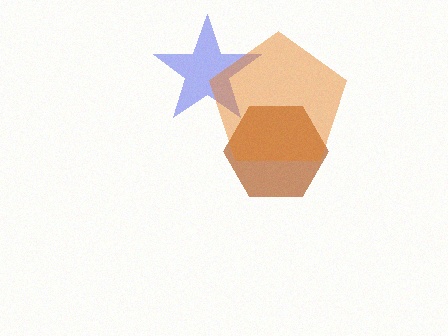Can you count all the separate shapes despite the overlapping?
Yes, there are 3 separate shapes.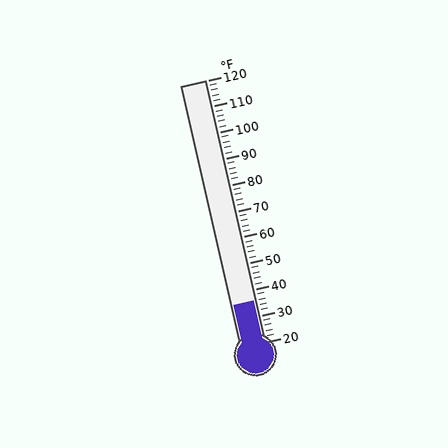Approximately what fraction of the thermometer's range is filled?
The thermometer is filled to approximately 15% of its range.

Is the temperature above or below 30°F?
The temperature is above 30°F.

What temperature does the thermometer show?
The thermometer shows approximately 36°F.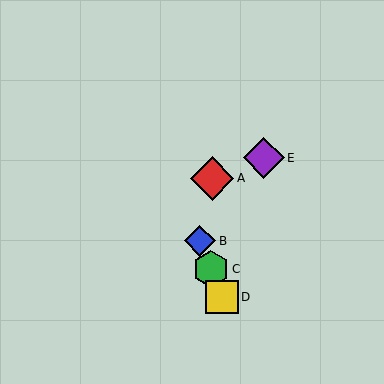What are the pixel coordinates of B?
Object B is at (200, 241).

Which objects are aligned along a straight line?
Objects B, C, D are aligned along a straight line.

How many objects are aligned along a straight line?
3 objects (B, C, D) are aligned along a straight line.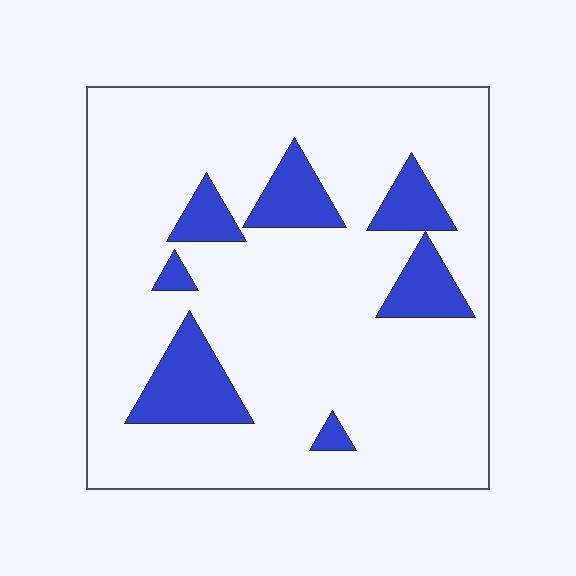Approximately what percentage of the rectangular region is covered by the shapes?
Approximately 15%.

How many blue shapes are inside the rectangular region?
7.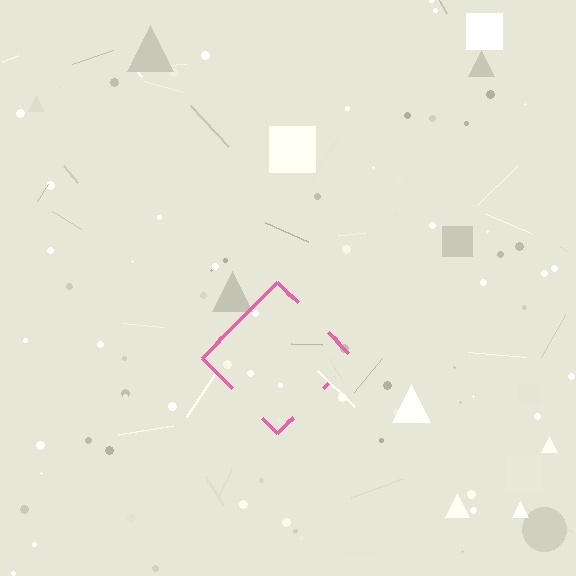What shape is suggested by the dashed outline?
The dashed outline suggests a diamond.